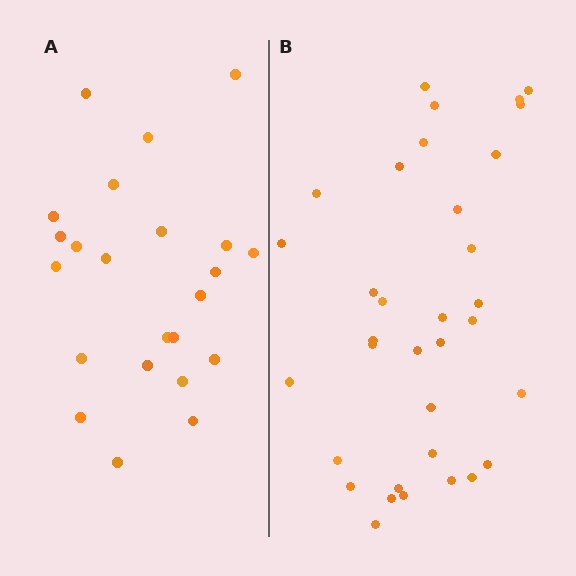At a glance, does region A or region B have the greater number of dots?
Region B (the right region) has more dots.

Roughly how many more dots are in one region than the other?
Region B has roughly 12 or so more dots than region A.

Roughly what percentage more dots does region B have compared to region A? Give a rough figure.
About 50% more.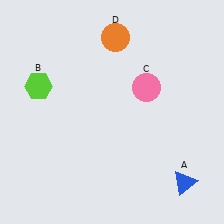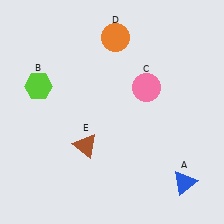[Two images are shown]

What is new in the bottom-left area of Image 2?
A brown triangle (E) was added in the bottom-left area of Image 2.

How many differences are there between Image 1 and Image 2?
There is 1 difference between the two images.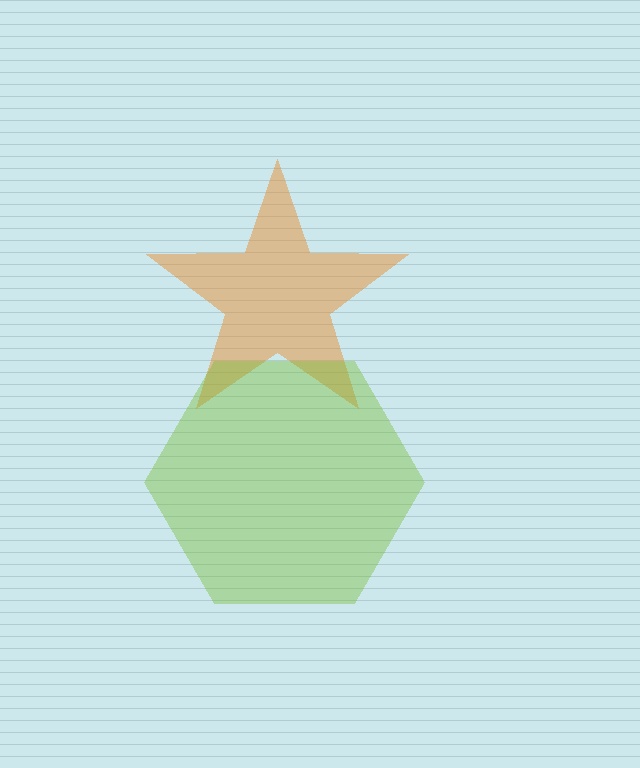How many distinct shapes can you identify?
There are 2 distinct shapes: an orange star, a lime hexagon.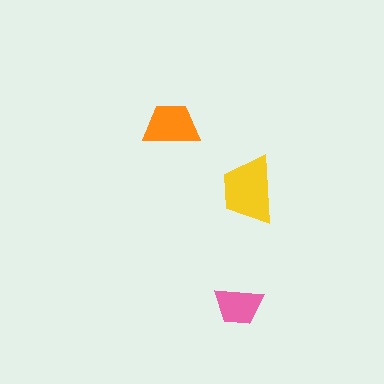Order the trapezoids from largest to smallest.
the yellow one, the orange one, the pink one.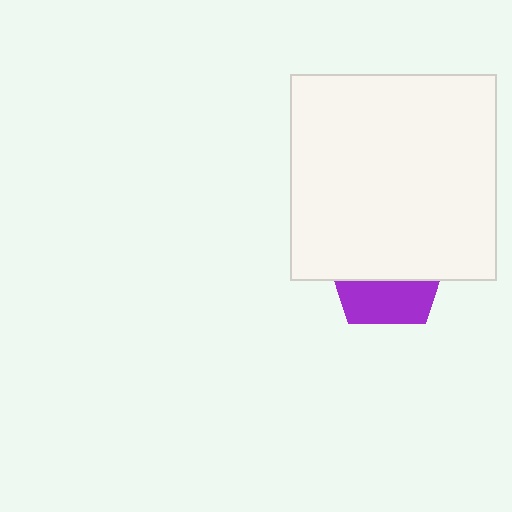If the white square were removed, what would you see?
You would see the complete purple pentagon.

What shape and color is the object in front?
The object in front is a white square.